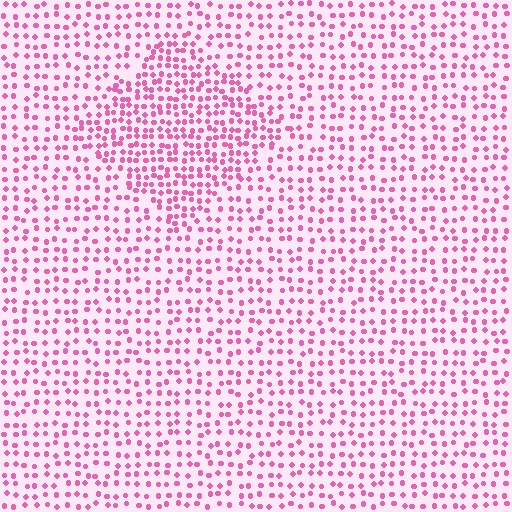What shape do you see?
I see a diamond.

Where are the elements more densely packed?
The elements are more densely packed inside the diamond boundary.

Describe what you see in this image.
The image contains small pink elements arranged at two different densities. A diamond-shaped region is visible where the elements are more densely packed than the surrounding area.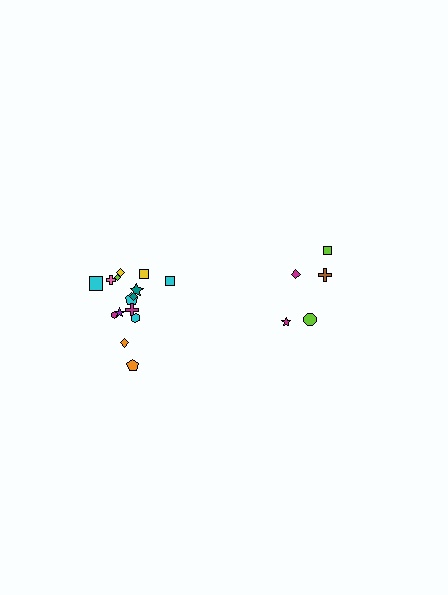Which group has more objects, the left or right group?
The left group.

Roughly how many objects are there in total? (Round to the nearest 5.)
Roughly 20 objects in total.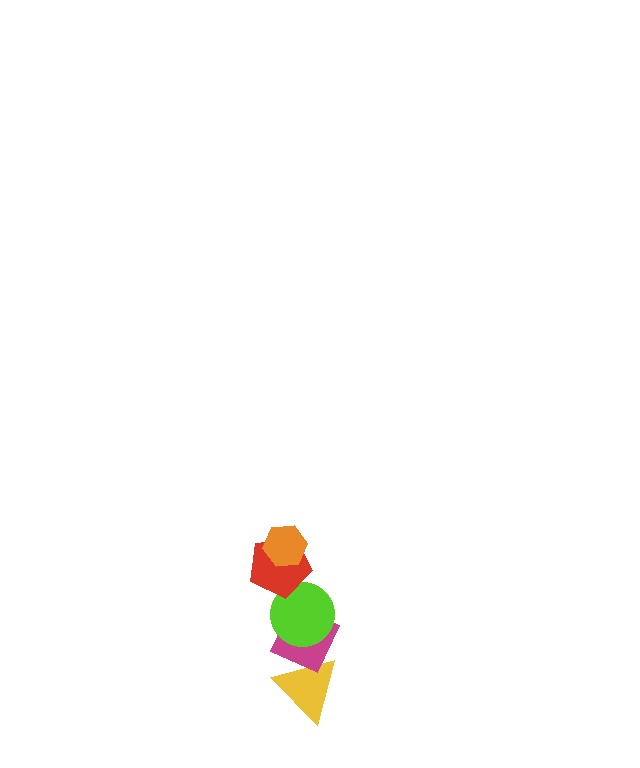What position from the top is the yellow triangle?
The yellow triangle is 5th from the top.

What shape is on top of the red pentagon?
The orange hexagon is on top of the red pentagon.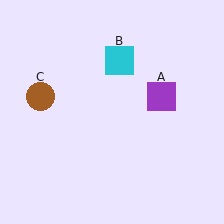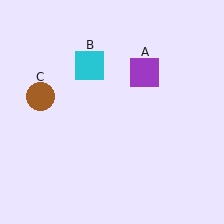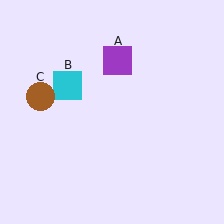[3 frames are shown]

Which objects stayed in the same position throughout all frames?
Brown circle (object C) remained stationary.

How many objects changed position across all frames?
2 objects changed position: purple square (object A), cyan square (object B).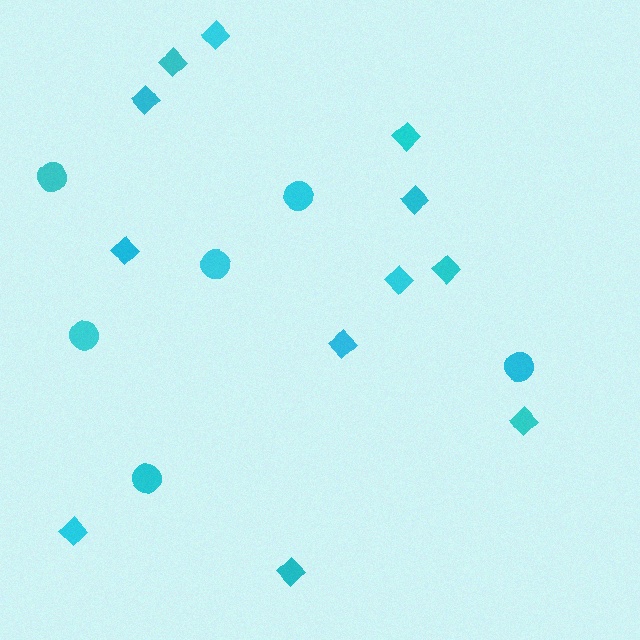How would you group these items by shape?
There are 2 groups: one group of circles (6) and one group of diamonds (12).